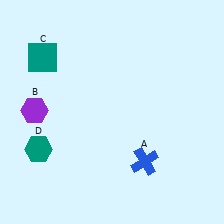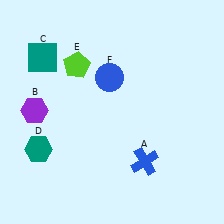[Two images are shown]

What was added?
A lime pentagon (E), a blue circle (F) were added in Image 2.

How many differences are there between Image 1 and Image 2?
There are 2 differences between the two images.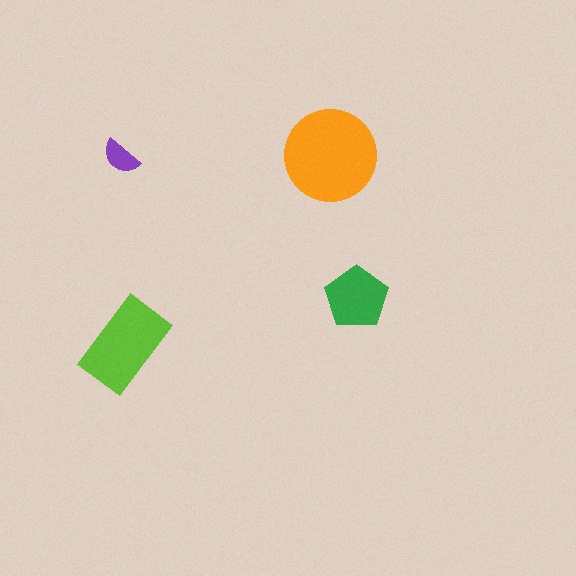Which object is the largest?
The orange circle.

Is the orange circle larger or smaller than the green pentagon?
Larger.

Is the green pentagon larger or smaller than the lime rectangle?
Smaller.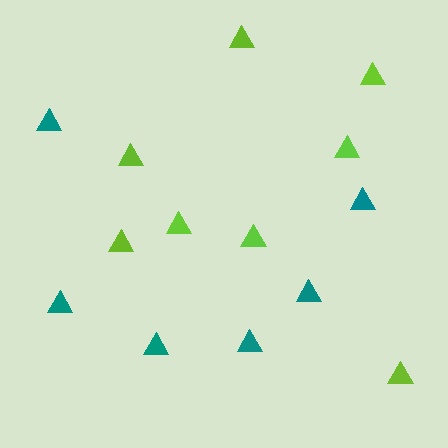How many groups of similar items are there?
There are 2 groups: one group of lime triangles (8) and one group of teal triangles (6).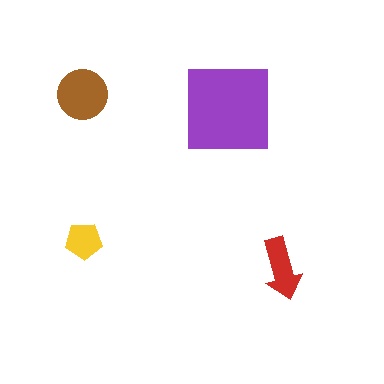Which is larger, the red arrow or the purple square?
The purple square.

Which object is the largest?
The purple square.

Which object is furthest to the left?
The brown circle is leftmost.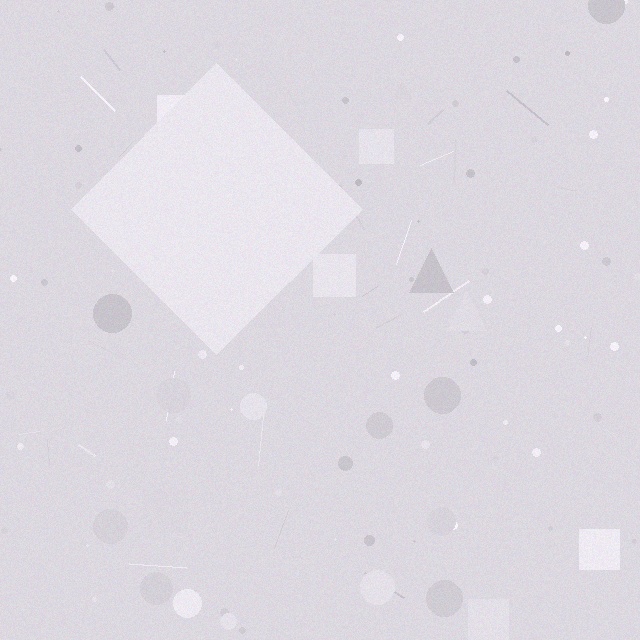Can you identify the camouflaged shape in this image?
The camouflaged shape is a diamond.